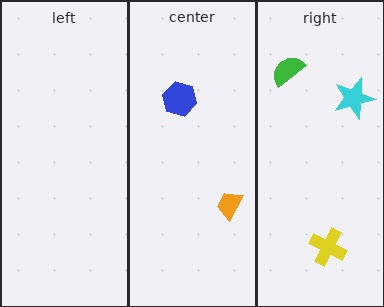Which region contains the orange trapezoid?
The center region.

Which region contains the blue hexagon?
The center region.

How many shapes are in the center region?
2.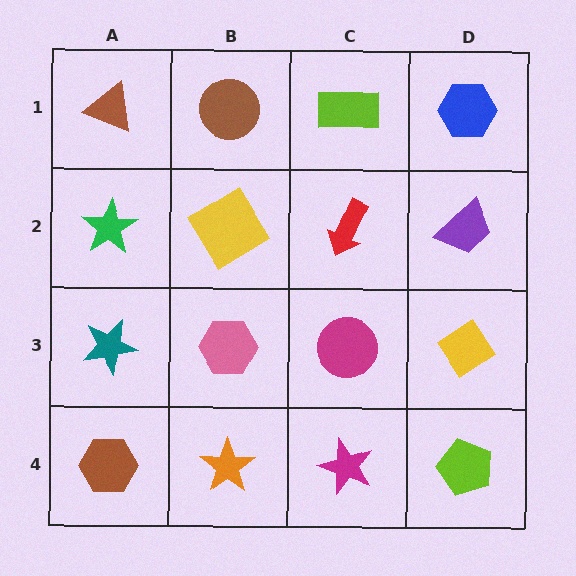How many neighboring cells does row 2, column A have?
3.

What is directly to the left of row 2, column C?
A yellow diamond.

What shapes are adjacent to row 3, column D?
A purple trapezoid (row 2, column D), a lime pentagon (row 4, column D), a magenta circle (row 3, column C).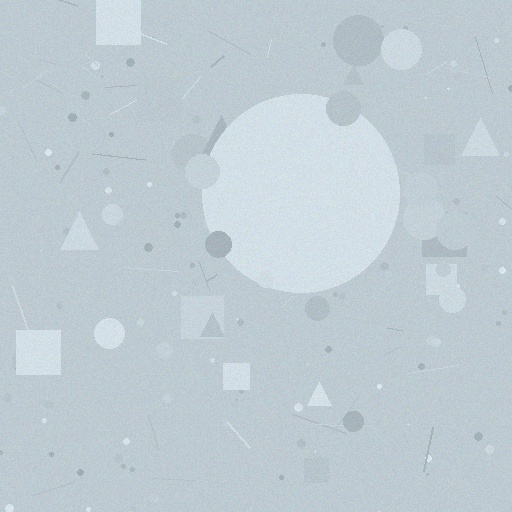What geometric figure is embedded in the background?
A circle is embedded in the background.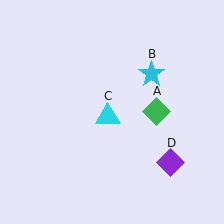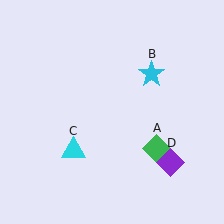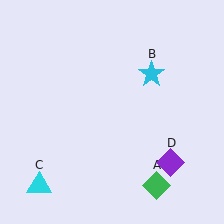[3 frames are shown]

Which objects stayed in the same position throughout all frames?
Cyan star (object B) and purple diamond (object D) remained stationary.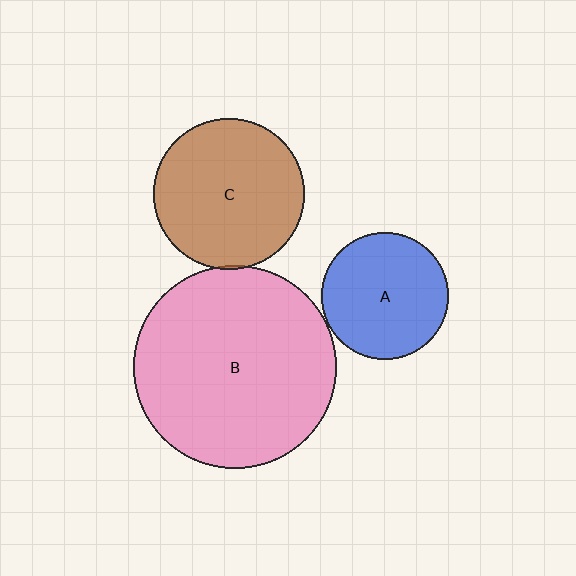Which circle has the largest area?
Circle B (pink).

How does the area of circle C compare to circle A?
Approximately 1.4 times.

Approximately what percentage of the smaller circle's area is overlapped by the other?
Approximately 5%.